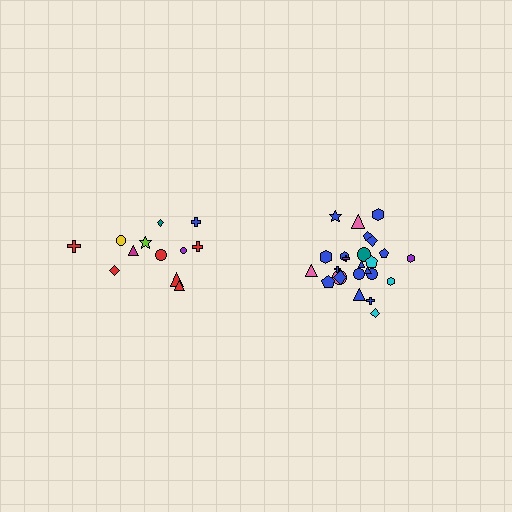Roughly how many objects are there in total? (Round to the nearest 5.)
Roughly 35 objects in total.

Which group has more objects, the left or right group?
The right group.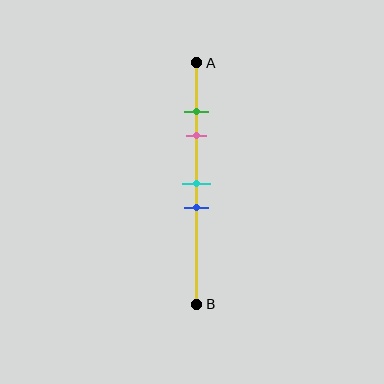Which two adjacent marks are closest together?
The green and pink marks are the closest adjacent pair.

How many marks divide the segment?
There are 4 marks dividing the segment.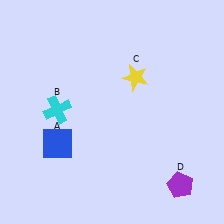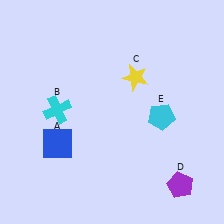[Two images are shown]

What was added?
A cyan pentagon (E) was added in Image 2.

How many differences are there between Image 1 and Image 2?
There is 1 difference between the two images.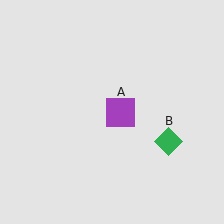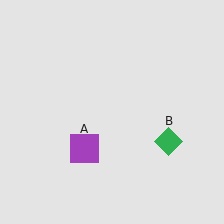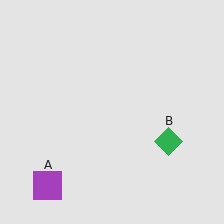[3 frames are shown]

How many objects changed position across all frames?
1 object changed position: purple square (object A).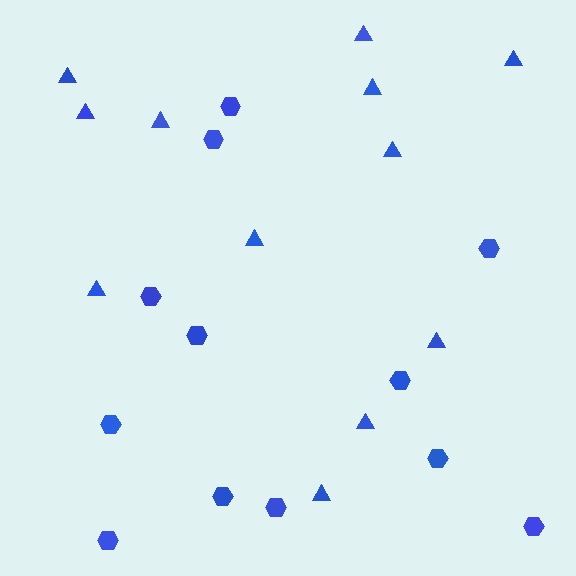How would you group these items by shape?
There are 2 groups: one group of triangles (12) and one group of hexagons (12).